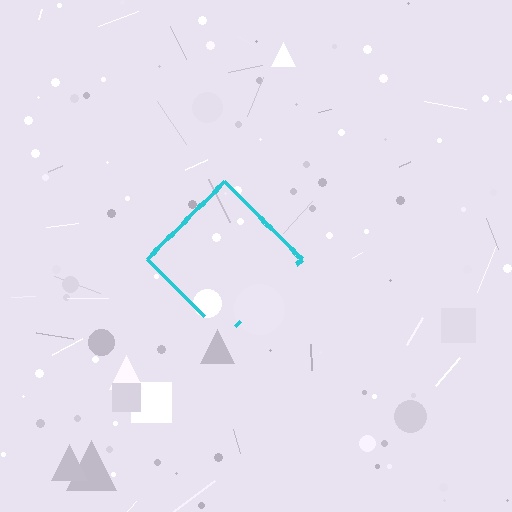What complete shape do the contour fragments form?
The contour fragments form a diamond.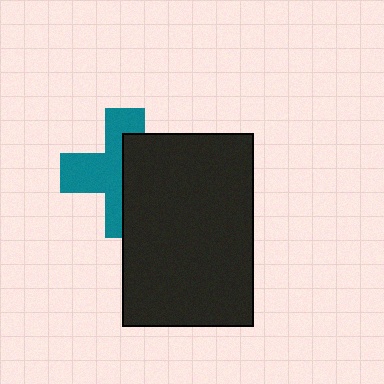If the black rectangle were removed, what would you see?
You would see the complete teal cross.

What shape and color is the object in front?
The object in front is a black rectangle.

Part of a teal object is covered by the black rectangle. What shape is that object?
It is a cross.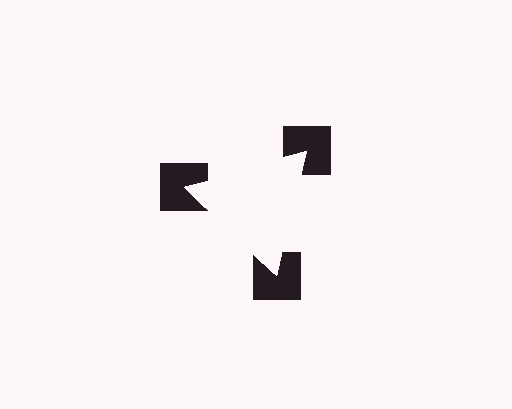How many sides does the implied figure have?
3 sides.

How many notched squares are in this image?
There are 3 — one at each vertex of the illusory triangle.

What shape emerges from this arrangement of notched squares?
An illusory triangle — its edges are inferred from the aligned wedge cuts in the notched squares, not physically drawn.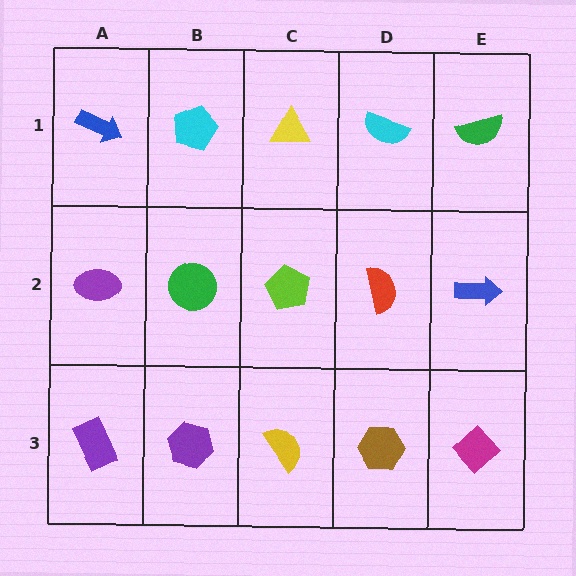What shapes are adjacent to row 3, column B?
A green circle (row 2, column B), a purple rectangle (row 3, column A), a yellow semicircle (row 3, column C).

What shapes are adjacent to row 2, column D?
A cyan semicircle (row 1, column D), a brown hexagon (row 3, column D), a lime pentagon (row 2, column C), a blue arrow (row 2, column E).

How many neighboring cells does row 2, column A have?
3.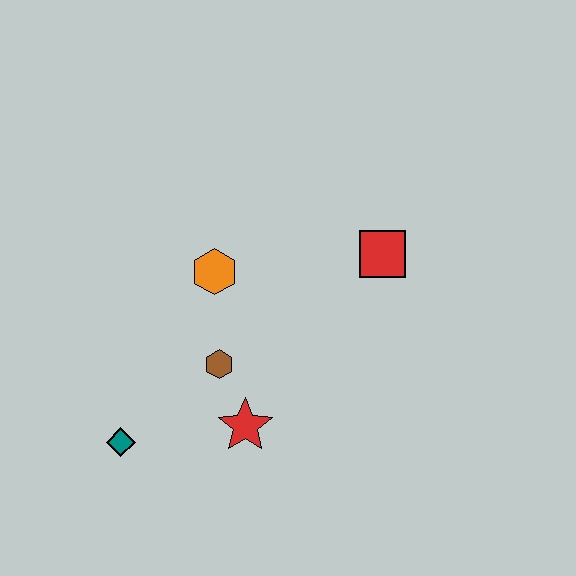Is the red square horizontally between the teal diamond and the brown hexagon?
No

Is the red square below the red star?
No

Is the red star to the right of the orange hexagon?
Yes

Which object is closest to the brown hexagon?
The red star is closest to the brown hexagon.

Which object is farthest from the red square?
The teal diamond is farthest from the red square.